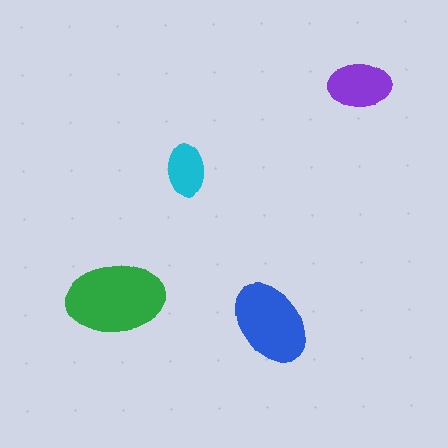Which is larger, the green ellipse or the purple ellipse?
The green one.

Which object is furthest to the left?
The green ellipse is leftmost.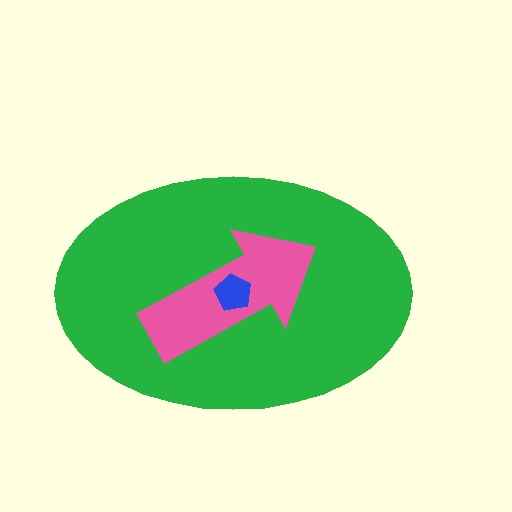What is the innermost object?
The blue pentagon.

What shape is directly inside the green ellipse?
The pink arrow.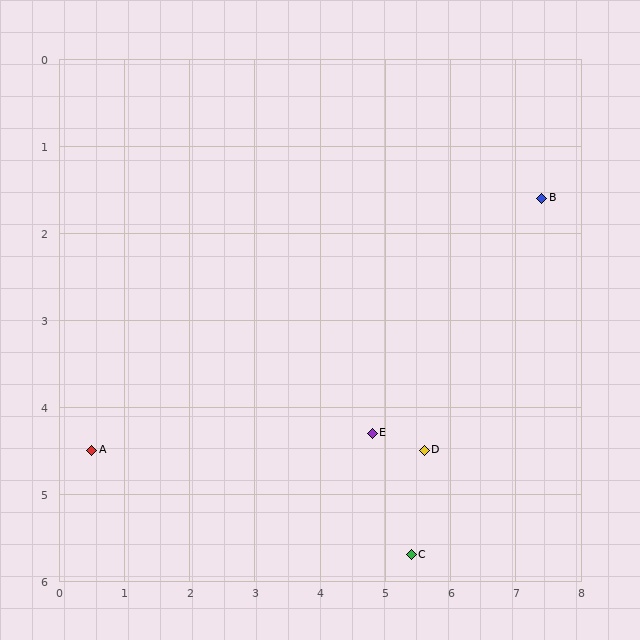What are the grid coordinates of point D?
Point D is at approximately (5.6, 4.5).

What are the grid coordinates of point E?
Point E is at approximately (4.8, 4.3).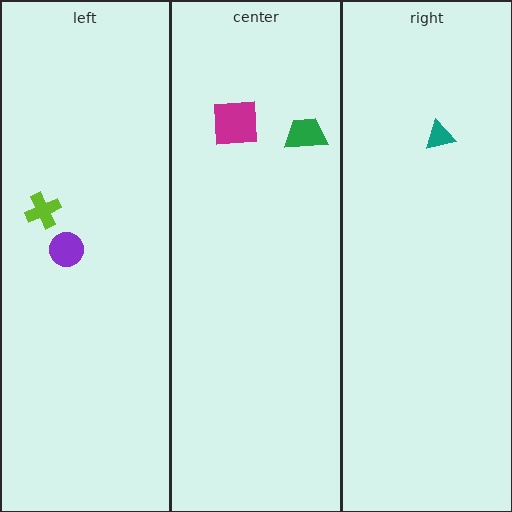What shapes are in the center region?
The green trapezoid, the magenta square.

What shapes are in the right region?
The teal triangle.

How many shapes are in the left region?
2.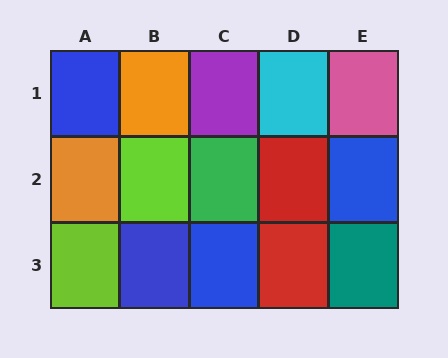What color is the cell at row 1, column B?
Orange.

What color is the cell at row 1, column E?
Pink.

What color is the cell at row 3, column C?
Blue.